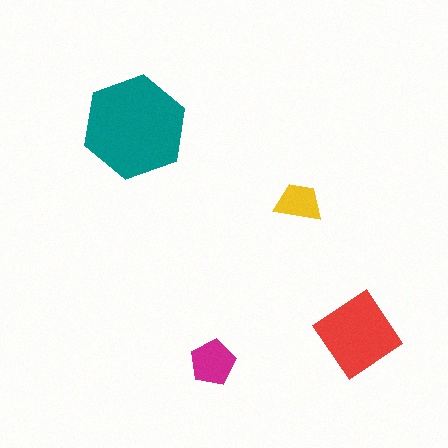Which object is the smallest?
The yellow trapezoid.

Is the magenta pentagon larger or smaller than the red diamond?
Smaller.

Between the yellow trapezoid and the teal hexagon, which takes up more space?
The teal hexagon.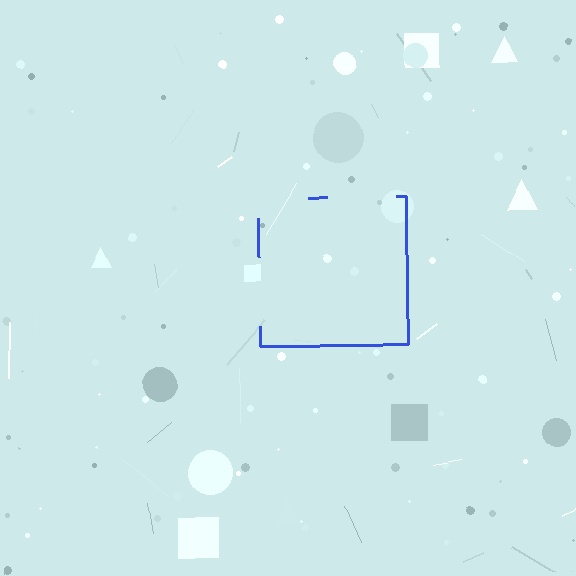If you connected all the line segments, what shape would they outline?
They would outline a square.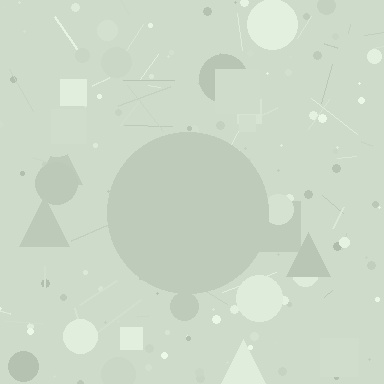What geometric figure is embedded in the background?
A circle is embedded in the background.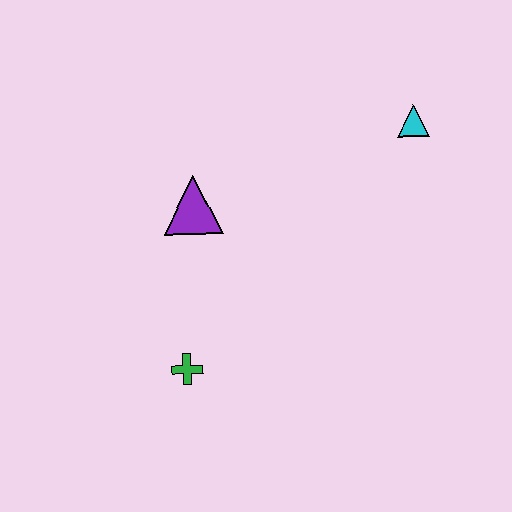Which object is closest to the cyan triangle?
The purple triangle is closest to the cyan triangle.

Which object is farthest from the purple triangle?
The cyan triangle is farthest from the purple triangle.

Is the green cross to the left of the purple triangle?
Yes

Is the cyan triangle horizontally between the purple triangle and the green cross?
No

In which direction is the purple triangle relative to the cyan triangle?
The purple triangle is to the left of the cyan triangle.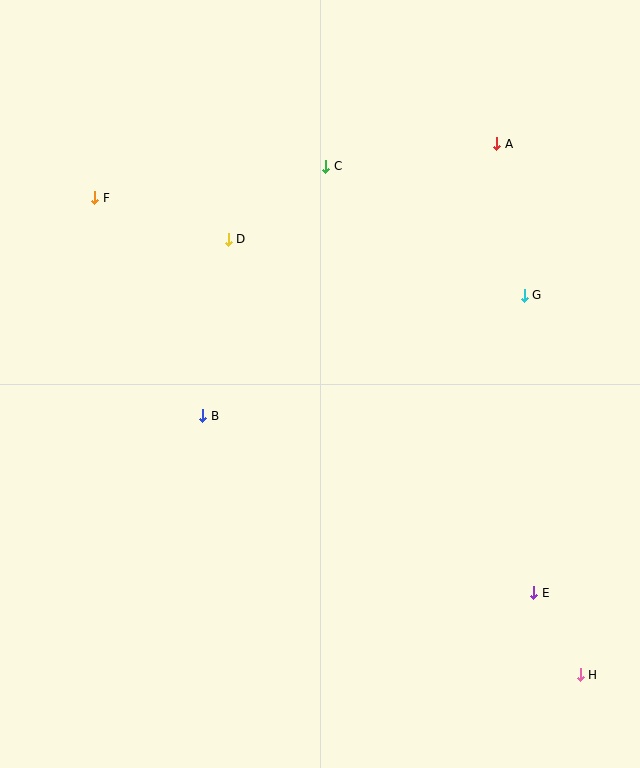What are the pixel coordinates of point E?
Point E is at (534, 593).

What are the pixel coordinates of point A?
Point A is at (497, 144).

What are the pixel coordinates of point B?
Point B is at (203, 416).